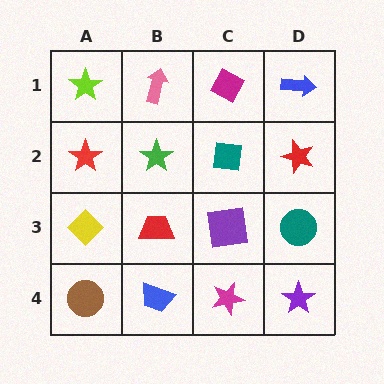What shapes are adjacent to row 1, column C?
A teal square (row 2, column C), a pink arrow (row 1, column B), a blue arrow (row 1, column D).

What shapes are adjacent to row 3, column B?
A green star (row 2, column B), a blue trapezoid (row 4, column B), a yellow diamond (row 3, column A), a purple square (row 3, column C).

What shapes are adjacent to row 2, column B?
A pink arrow (row 1, column B), a red trapezoid (row 3, column B), a red star (row 2, column A), a teal square (row 2, column C).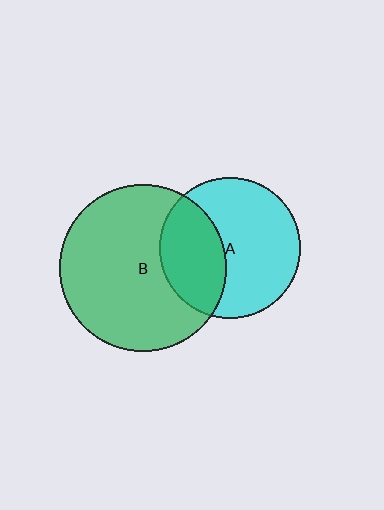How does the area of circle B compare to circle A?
Approximately 1.4 times.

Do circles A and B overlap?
Yes.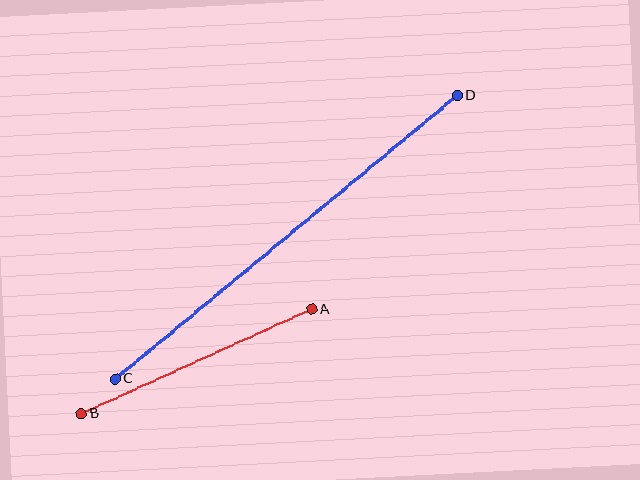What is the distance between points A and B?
The distance is approximately 253 pixels.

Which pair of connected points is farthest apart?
Points C and D are farthest apart.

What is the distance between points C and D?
The distance is approximately 444 pixels.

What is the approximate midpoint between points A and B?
The midpoint is at approximately (197, 361) pixels.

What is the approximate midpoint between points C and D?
The midpoint is at approximately (286, 237) pixels.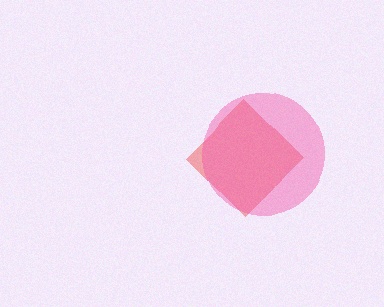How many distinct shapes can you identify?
There are 2 distinct shapes: a red diamond, a pink circle.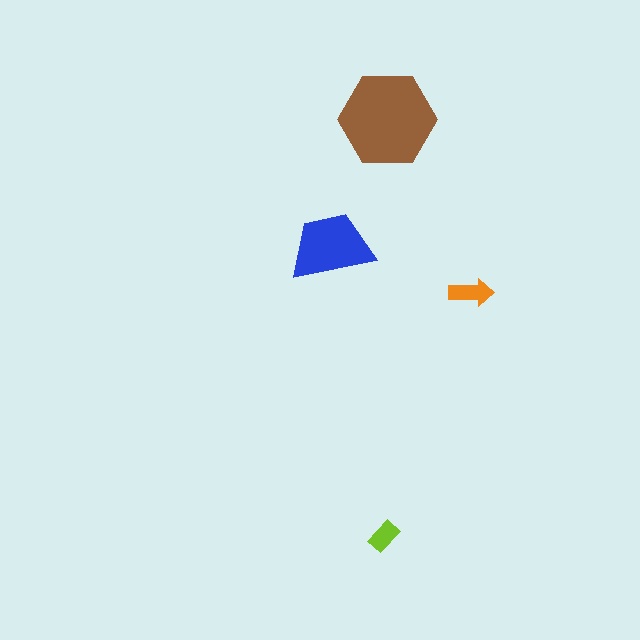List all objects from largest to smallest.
The brown hexagon, the blue trapezoid, the orange arrow, the lime rectangle.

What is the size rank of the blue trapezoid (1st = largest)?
2nd.